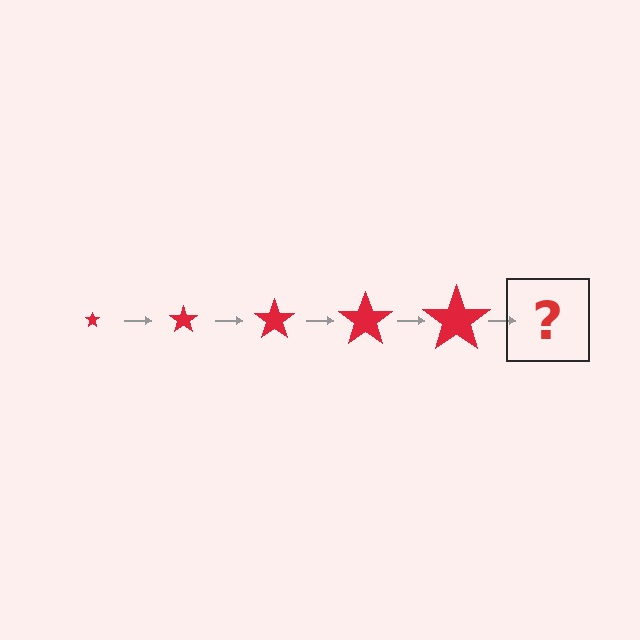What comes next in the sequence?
The next element should be a red star, larger than the previous one.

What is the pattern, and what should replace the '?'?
The pattern is that the star gets progressively larger each step. The '?' should be a red star, larger than the previous one.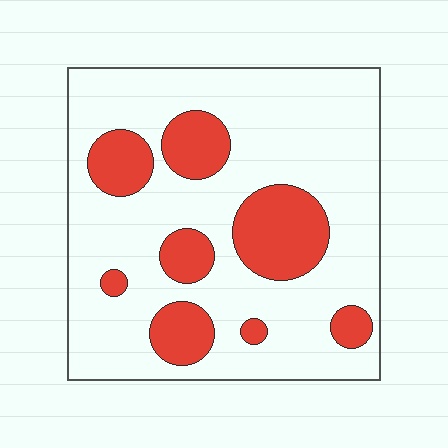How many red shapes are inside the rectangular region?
8.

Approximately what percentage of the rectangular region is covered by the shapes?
Approximately 25%.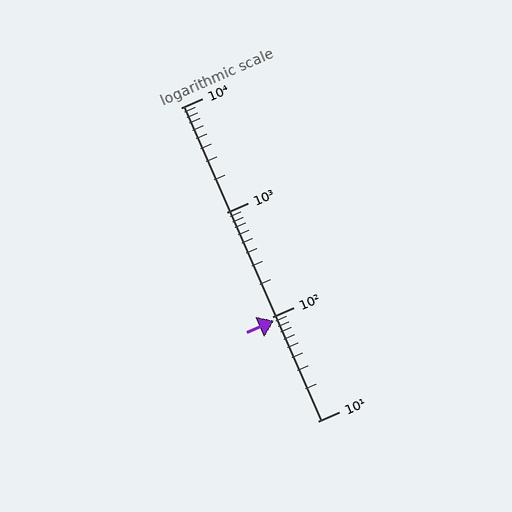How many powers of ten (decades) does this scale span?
The scale spans 3 decades, from 10 to 10000.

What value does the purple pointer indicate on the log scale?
The pointer indicates approximately 92.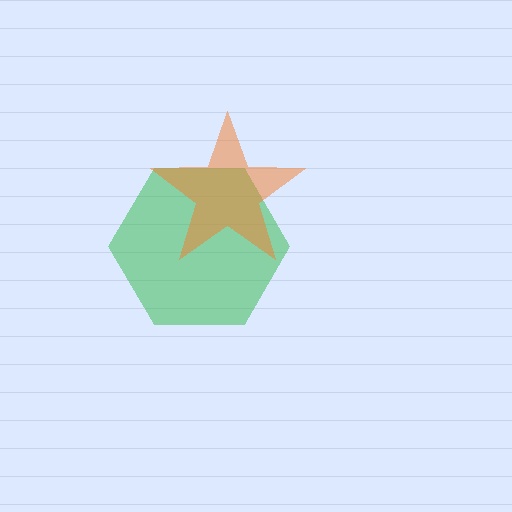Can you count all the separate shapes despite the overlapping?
Yes, there are 2 separate shapes.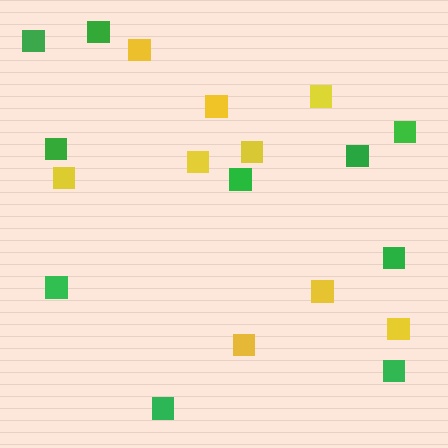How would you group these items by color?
There are 2 groups: one group of yellow squares (9) and one group of green squares (10).